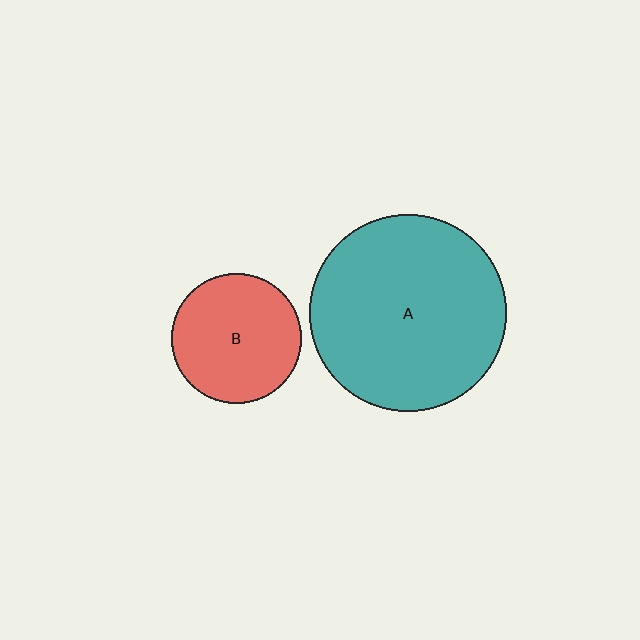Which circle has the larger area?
Circle A (teal).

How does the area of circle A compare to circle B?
Approximately 2.3 times.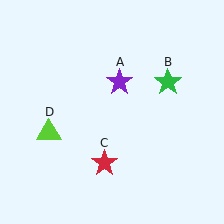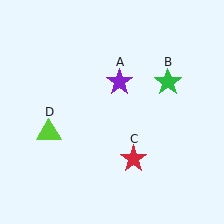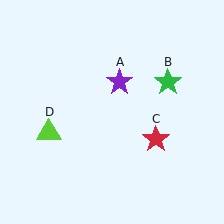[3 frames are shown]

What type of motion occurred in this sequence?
The red star (object C) rotated counterclockwise around the center of the scene.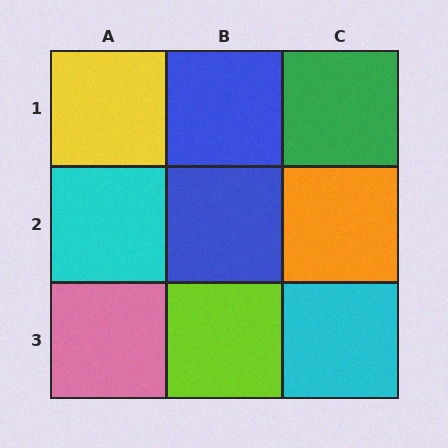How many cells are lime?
1 cell is lime.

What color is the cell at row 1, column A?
Yellow.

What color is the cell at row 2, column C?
Orange.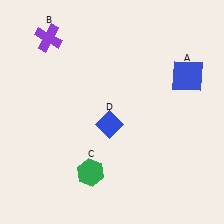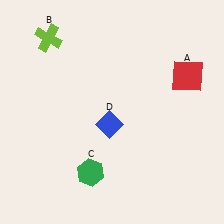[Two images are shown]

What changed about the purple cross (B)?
In Image 1, B is purple. In Image 2, it changed to lime.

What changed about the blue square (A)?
In Image 1, A is blue. In Image 2, it changed to red.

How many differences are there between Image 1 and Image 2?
There are 2 differences between the two images.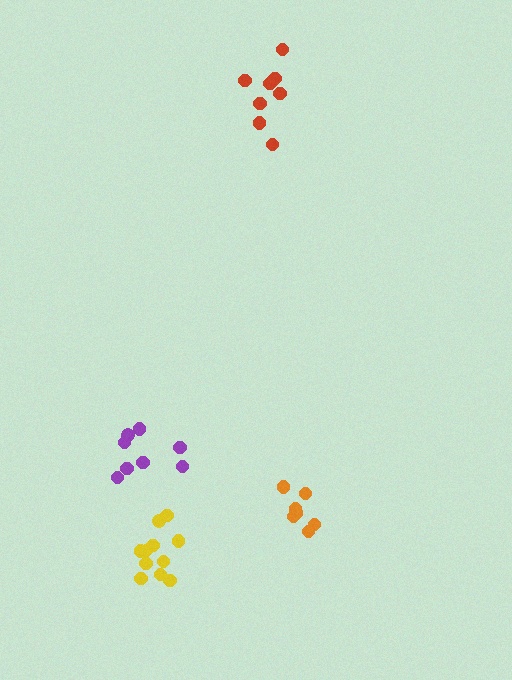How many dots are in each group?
Group 1: 11 dots, Group 2: 8 dots, Group 3: 7 dots, Group 4: 8 dots (34 total).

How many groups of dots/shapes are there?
There are 4 groups.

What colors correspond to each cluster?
The clusters are colored: yellow, purple, orange, red.